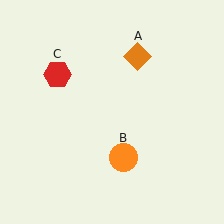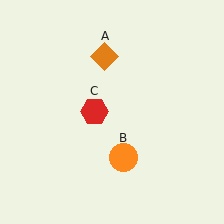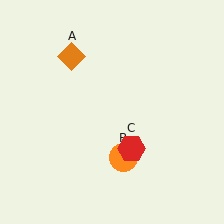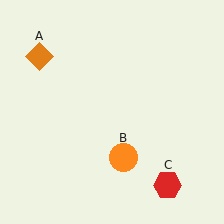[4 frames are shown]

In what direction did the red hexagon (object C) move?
The red hexagon (object C) moved down and to the right.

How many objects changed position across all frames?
2 objects changed position: orange diamond (object A), red hexagon (object C).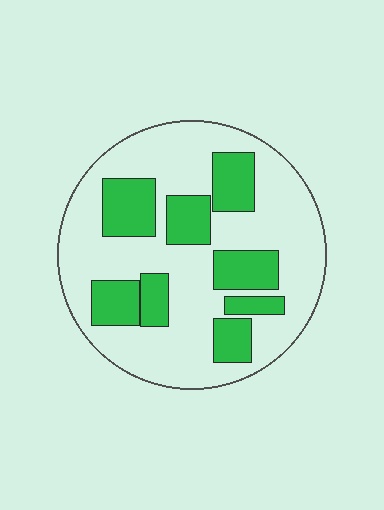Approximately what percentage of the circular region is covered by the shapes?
Approximately 30%.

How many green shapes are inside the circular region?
8.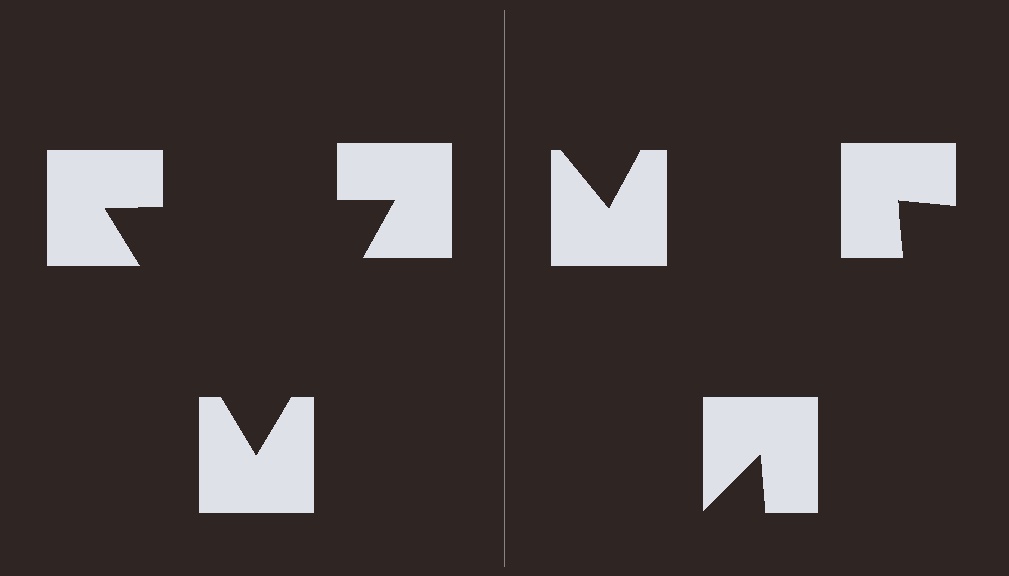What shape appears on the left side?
An illusory triangle.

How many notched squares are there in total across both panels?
6 — 3 on each side.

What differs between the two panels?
The notched squares are positioned identically on both sides; only the wedge orientations differ. On the left they align to a triangle; on the right they are misaligned.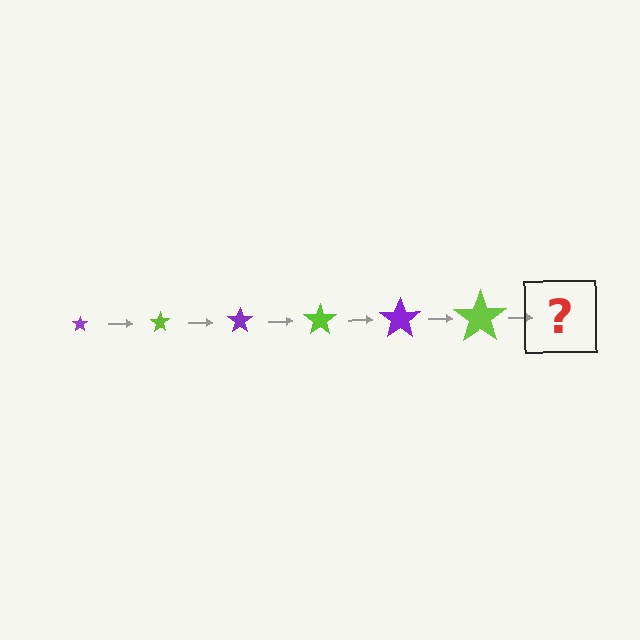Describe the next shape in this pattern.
It should be a purple star, larger than the previous one.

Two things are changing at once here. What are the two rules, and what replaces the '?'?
The two rules are that the star grows larger each step and the color cycles through purple and lime. The '?' should be a purple star, larger than the previous one.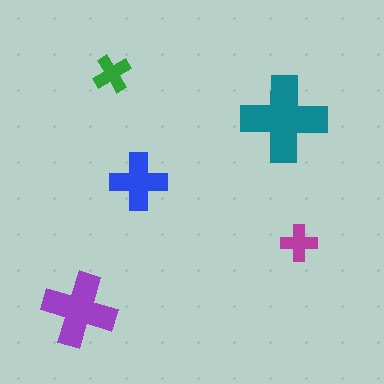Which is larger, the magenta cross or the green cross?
The green one.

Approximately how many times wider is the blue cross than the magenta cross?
About 1.5 times wider.